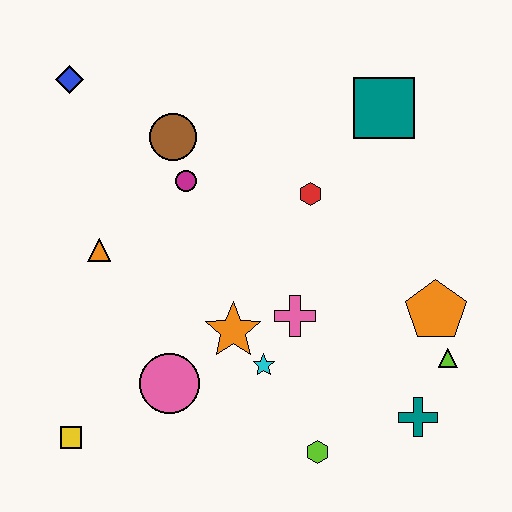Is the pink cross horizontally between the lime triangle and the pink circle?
Yes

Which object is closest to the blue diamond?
The brown circle is closest to the blue diamond.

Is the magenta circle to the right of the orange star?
No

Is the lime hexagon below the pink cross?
Yes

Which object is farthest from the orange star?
The blue diamond is farthest from the orange star.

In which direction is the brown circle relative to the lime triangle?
The brown circle is to the left of the lime triangle.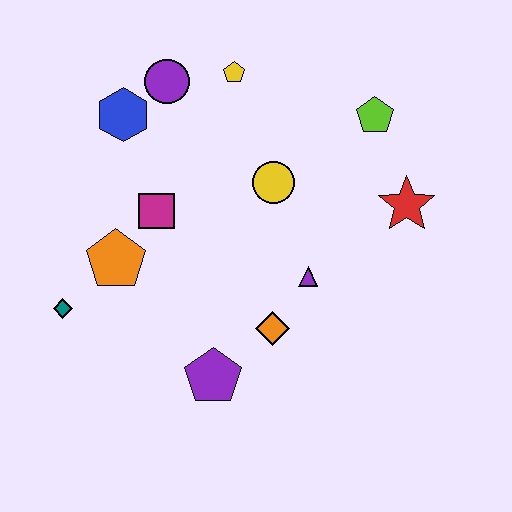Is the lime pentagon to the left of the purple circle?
No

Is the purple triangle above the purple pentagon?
Yes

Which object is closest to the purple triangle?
The orange diamond is closest to the purple triangle.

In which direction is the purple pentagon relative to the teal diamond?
The purple pentagon is to the right of the teal diamond.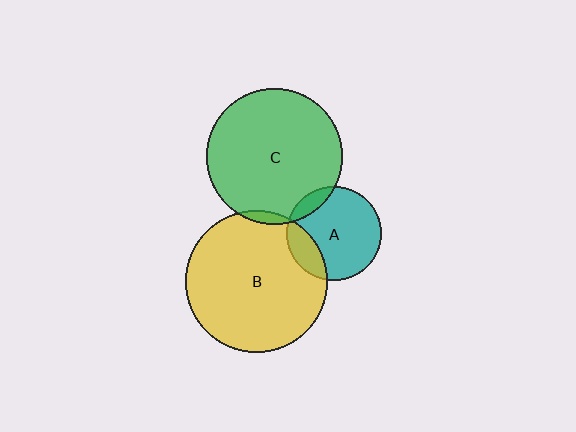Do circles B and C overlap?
Yes.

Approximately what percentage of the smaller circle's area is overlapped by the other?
Approximately 5%.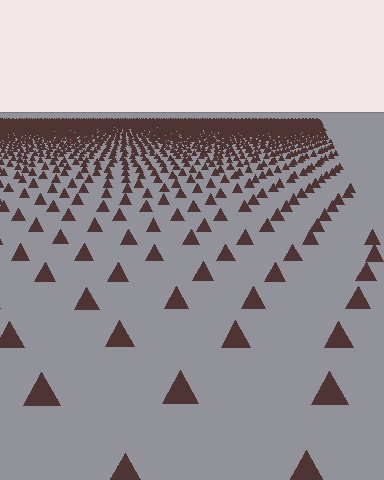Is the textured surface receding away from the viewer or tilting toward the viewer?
The surface is receding away from the viewer. Texture elements get smaller and denser toward the top.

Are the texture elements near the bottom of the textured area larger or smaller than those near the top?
Larger. Near the bottom, elements are closer to the viewer and appear at a bigger on-screen size.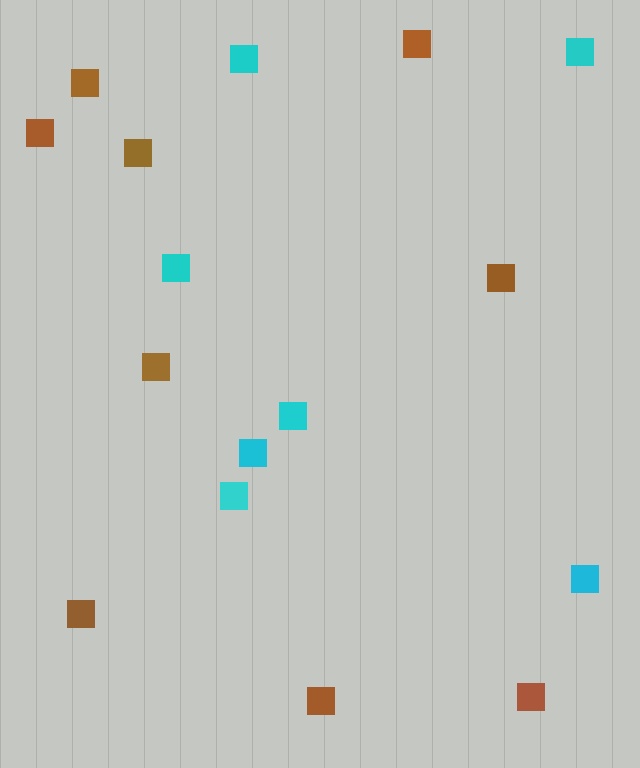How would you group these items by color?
There are 2 groups: one group of brown squares (9) and one group of cyan squares (7).